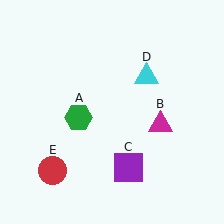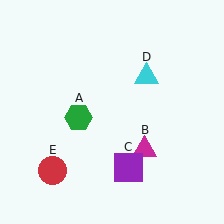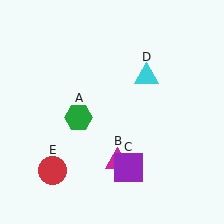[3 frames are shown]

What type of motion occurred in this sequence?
The magenta triangle (object B) rotated clockwise around the center of the scene.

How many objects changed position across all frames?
1 object changed position: magenta triangle (object B).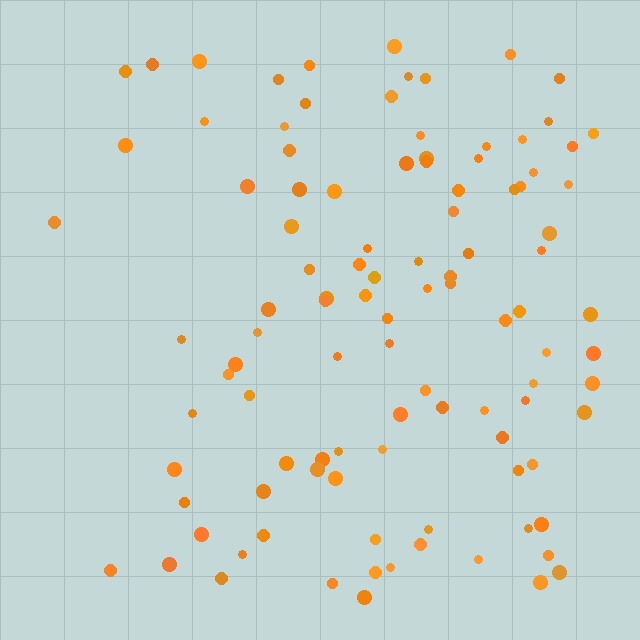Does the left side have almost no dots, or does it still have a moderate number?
Still a moderate number, just noticeably fewer than the right.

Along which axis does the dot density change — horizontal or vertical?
Horizontal.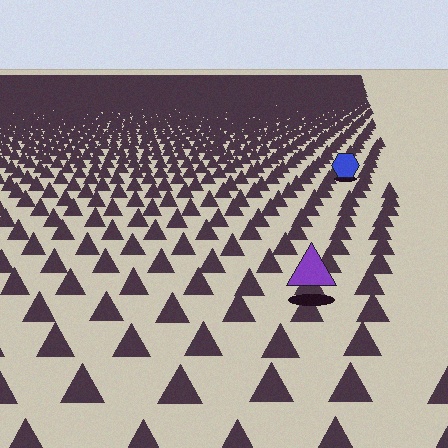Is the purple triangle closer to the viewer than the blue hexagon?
Yes. The purple triangle is closer — you can tell from the texture gradient: the ground texture is coarser near it.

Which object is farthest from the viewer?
The blue hexagon is farthest from the viewer. It appears smaller and the ground texture around it is denser.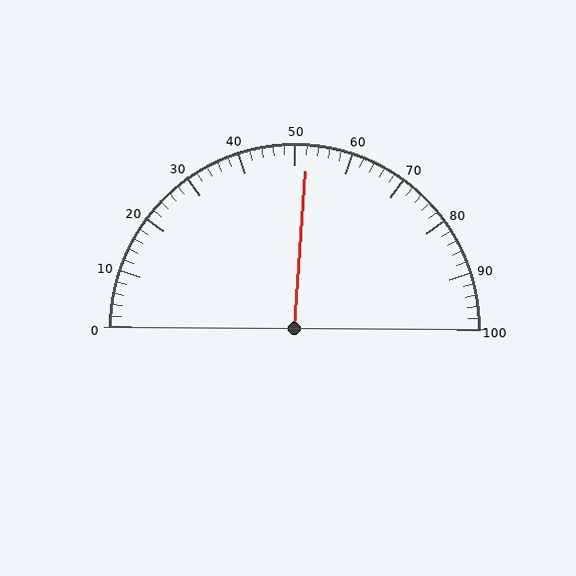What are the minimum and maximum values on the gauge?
The gauge ranges from 0 to 100.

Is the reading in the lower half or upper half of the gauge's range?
The reading is in the upper half of the range (0 to 100).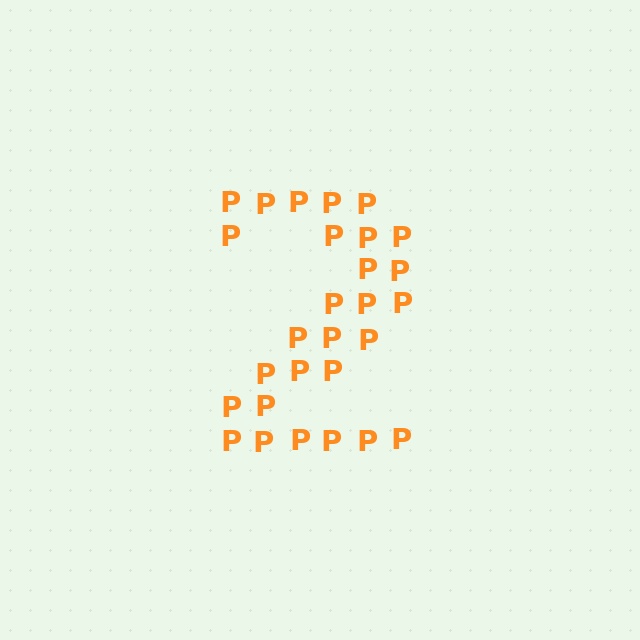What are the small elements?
The small elements are letter P's.